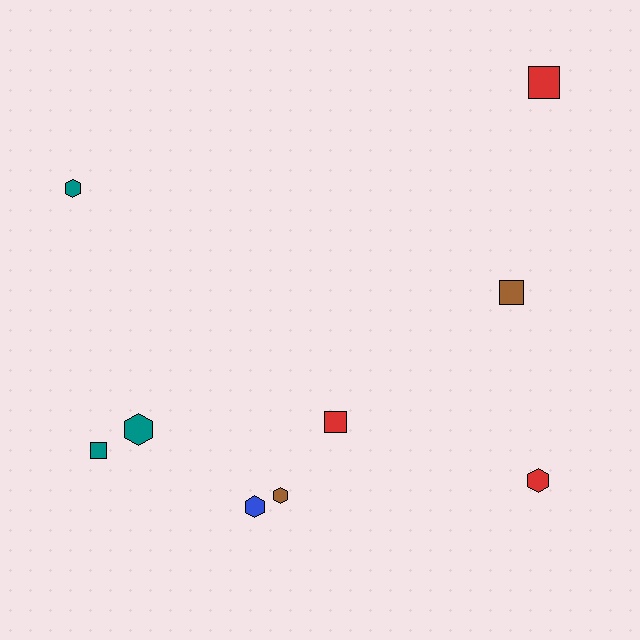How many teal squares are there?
There is 1 teal square.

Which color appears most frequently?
Teal, with 3 objects.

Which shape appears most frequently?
Hexagon, with 5 objects.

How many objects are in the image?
There are 9 objects.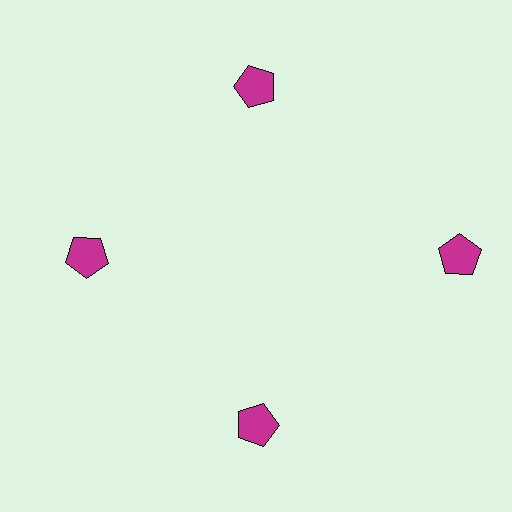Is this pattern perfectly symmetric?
No. The 4 magenta pentagons are arranged in a ring, but one element near the 3 o'clock position is pushed outward from the center, breaking the 4-fold rotational symmetry.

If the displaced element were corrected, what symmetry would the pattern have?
It would have 4-fold rotational symmetry — the pattern would map onto itself every 90 degrees.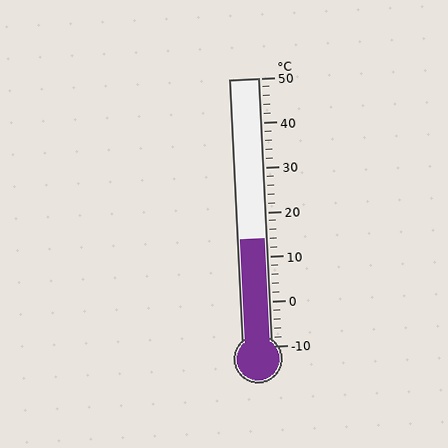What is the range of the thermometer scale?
The thermometer scale ranges from -10°C to 50°C.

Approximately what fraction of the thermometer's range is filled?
The thermometer is filled to approximately 40% of its range.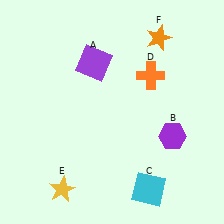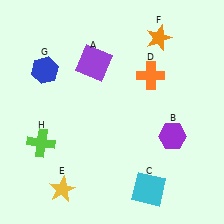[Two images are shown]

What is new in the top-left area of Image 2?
A blue hexagon (G) was added in the top-left area of Image 2.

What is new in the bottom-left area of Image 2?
A lime cross (H) was added in the bottom-left area of Image 2.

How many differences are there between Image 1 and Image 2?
There are 2 differences between the two images.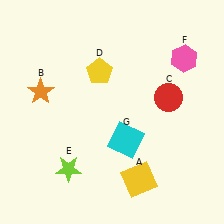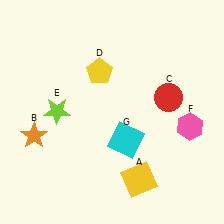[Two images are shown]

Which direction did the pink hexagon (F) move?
The pink hexagon (F) moved down.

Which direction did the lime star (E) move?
The lime star (E) moved up.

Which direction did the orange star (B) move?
The orange star (B) moved down.